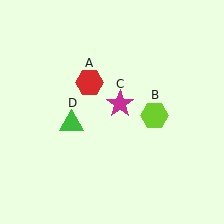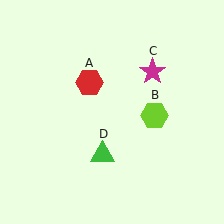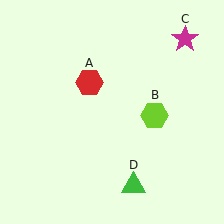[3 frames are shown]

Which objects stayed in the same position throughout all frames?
Red hexagon (object A) and lime hexagon (object B) remained stationary.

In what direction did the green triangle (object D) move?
The green triangle (object D) moved down and to the right.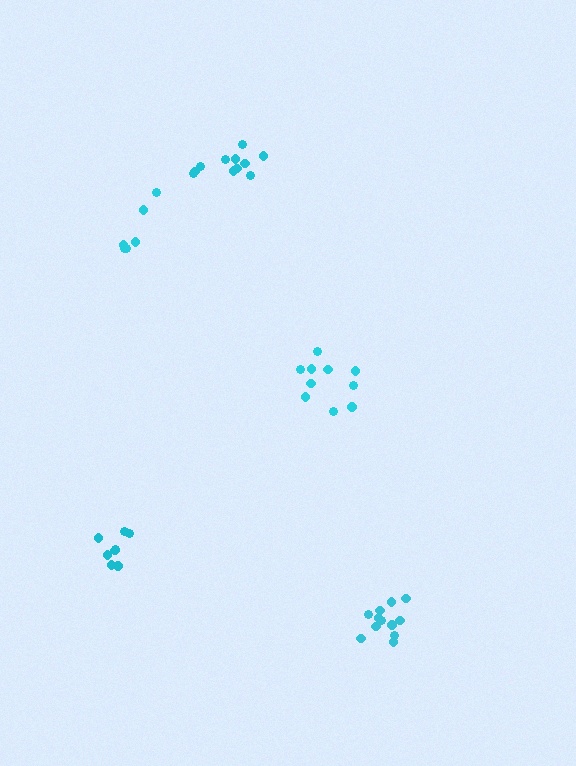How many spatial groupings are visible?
There are 5 spatial groupings.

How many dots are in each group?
Group 1: 11 dots, Group 2: 12 dots, Group 3: 8 dots, Group 4: 6 dots, Group 5: 10 dots (47 total).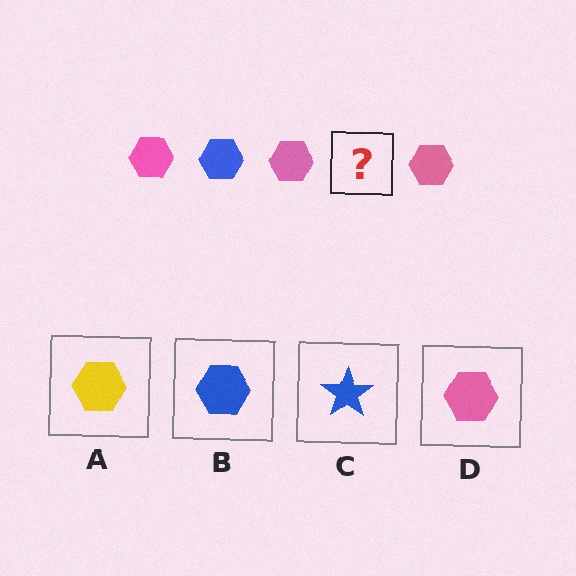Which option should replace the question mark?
Option B.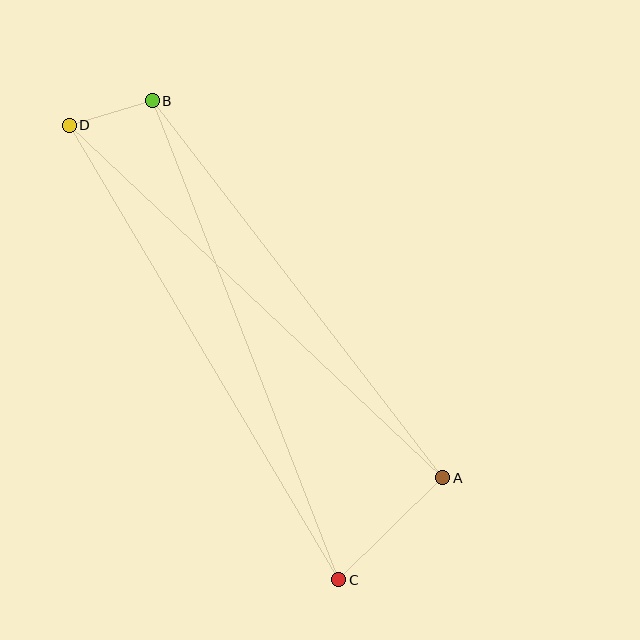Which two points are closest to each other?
Points B and D are closest to each other.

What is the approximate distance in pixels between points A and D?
The distance between A and D is approximately 513 pixels.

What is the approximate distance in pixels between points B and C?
The distance between B and C is approximately 514 pixels.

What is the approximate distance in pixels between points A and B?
The distance between A and B is approximately 476 pixels.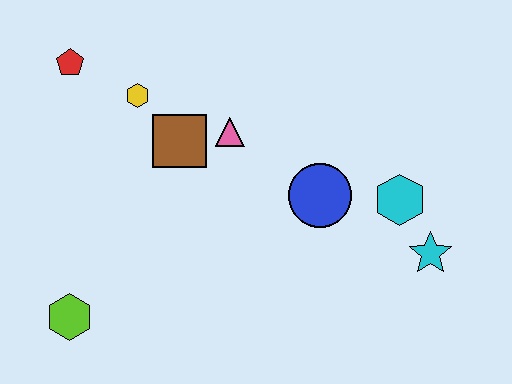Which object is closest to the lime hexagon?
The brown square is closest to the lime hexagon.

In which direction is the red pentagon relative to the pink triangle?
The red pentagon is to the left of the pink triangle.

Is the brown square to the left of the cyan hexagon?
Yes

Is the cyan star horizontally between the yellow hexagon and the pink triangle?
No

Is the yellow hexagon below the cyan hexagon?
No